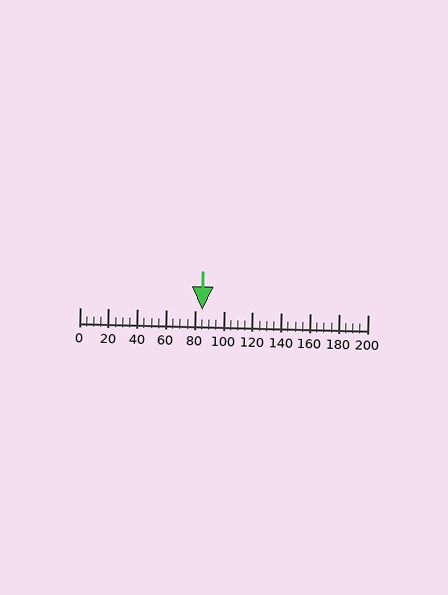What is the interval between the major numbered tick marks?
The major tick marks are spaced 20 units apart.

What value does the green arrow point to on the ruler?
The green arrow points to approximately 85.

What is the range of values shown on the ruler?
The ruler shows values from 0 to 200.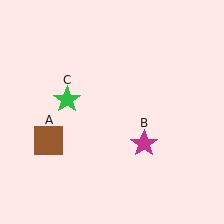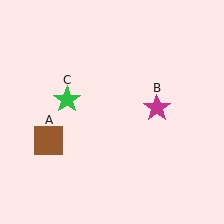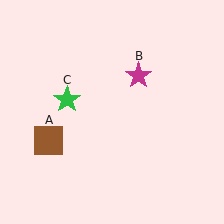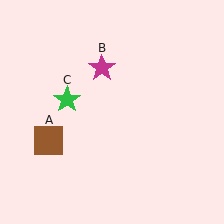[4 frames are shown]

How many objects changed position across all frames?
1 object changed position: magenta star (object B).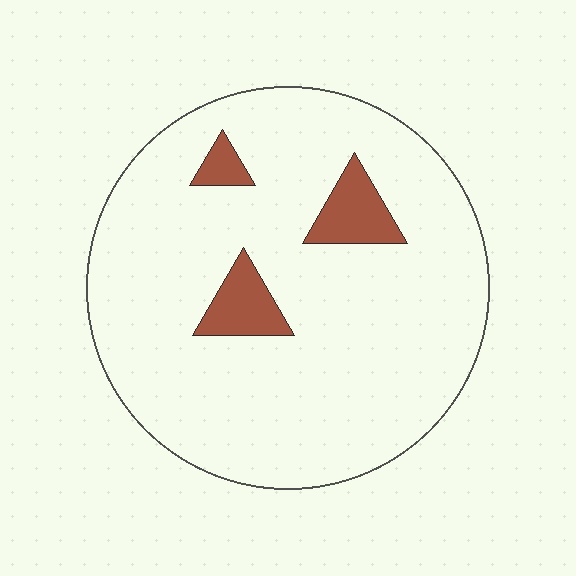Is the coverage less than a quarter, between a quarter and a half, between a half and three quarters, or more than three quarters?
Less than a quarter.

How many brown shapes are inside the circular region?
3.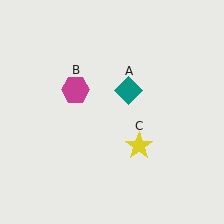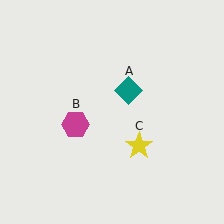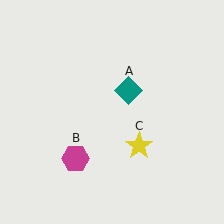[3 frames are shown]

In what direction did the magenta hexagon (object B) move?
The magenta hexagon (object B) moved down.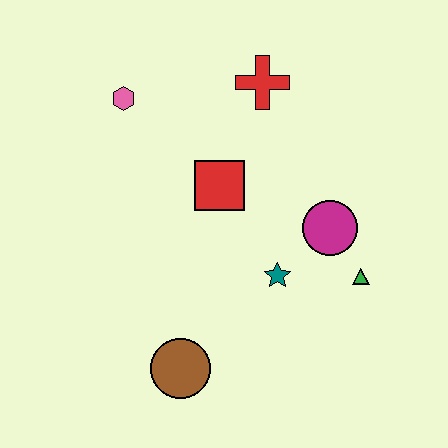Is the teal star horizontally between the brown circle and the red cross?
No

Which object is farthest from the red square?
The brown circle is farthest from the red square.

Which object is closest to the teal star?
The magenta circle is closest to the teal star.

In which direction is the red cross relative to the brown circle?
The red cross is above the brown circle.